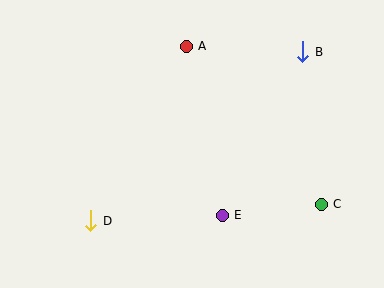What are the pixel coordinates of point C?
Point C is at (321, 204).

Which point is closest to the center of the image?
Point E at (222, 215) is closest to the center.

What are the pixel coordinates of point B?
Point B is at (303, 52).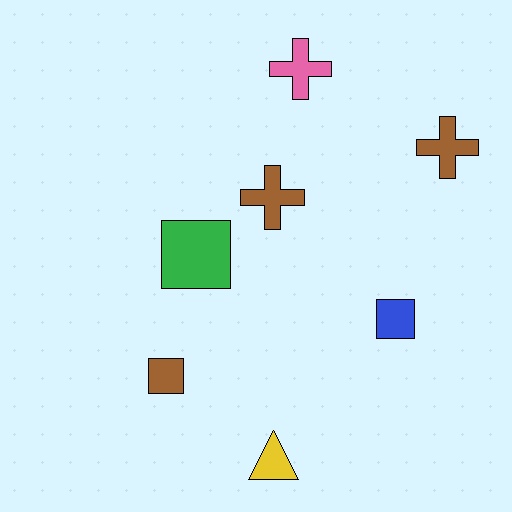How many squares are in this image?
There are 3 squares.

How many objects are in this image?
There are 7 objects.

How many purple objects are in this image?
There are no purple objects.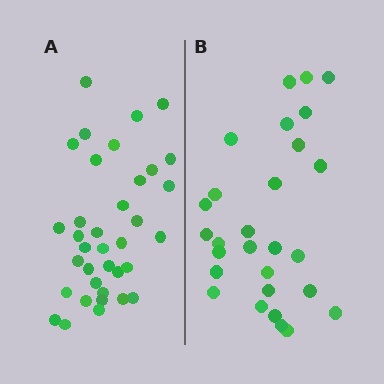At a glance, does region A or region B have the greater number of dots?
Region A (the left region) has more dots.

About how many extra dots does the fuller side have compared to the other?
Region A has roughly 8 or so more dots than region B.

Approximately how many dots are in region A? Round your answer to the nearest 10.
About 40 dots. (The exact count is 36, which rounds to 40.)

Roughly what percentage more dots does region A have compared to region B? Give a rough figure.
About 30% more.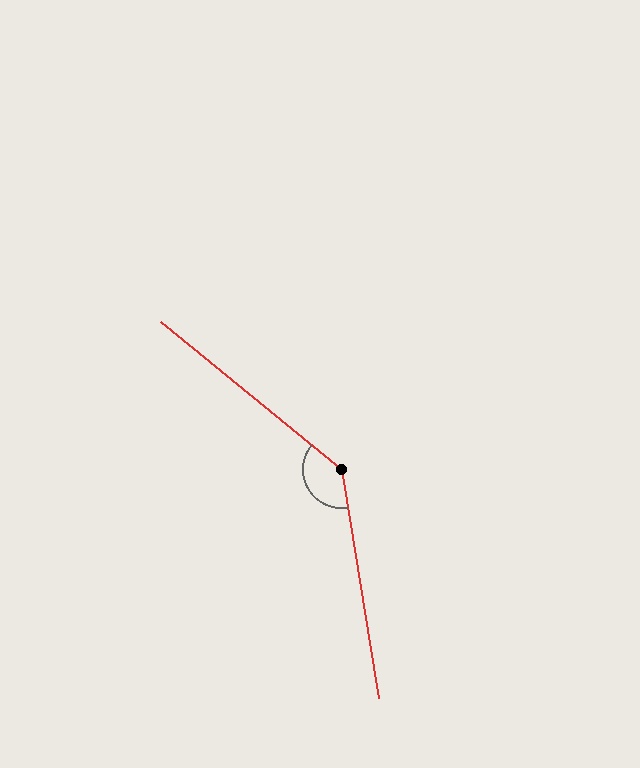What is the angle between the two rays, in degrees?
Approximately 138 degrees.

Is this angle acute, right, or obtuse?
It is obtuse.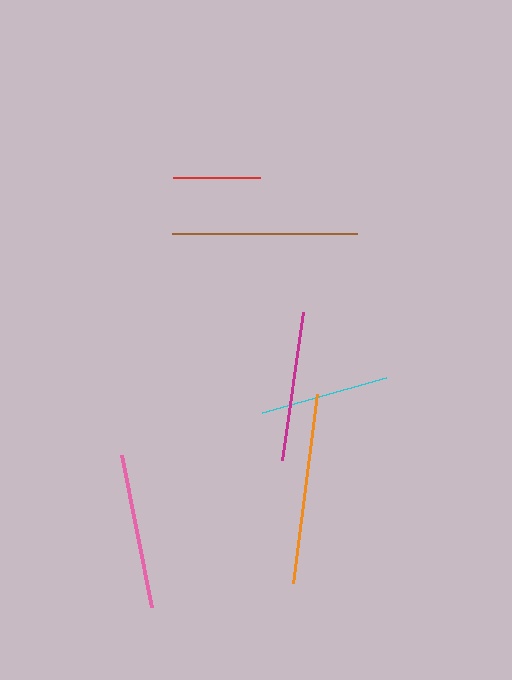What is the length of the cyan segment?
The cyan segment is approximately 129 pixels long.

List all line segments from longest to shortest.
From longest to shortest: orange, brown, pink, magenta, cyan, red.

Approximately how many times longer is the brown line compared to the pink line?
The brown line is approximately 1.2 times the length of the pink line.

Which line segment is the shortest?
The red line is the shortest at approximately 87 pixels.